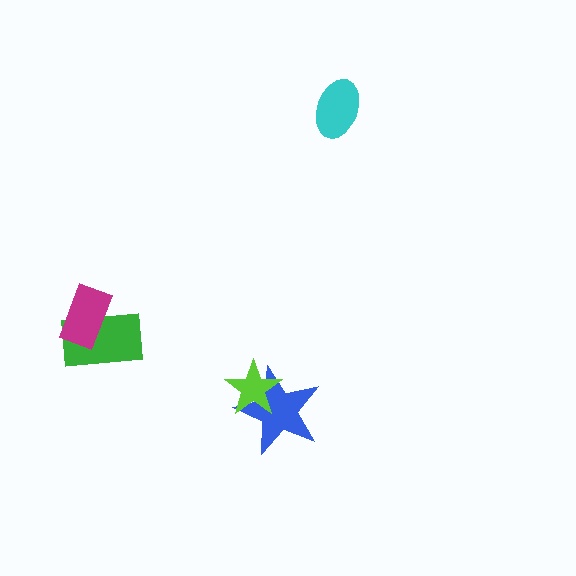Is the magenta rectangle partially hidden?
No, no other shape covers it.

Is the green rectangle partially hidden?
Yes, it is partially covered by another shape.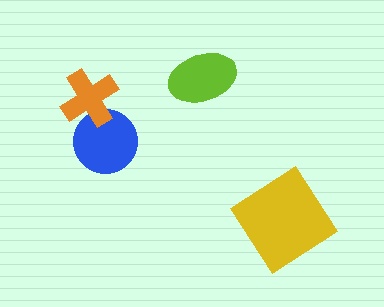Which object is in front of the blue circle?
The orange cross is in front of the blue circle.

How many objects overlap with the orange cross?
1 object overlaps with the orange cross.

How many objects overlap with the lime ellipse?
0 objects overlap with the lime ellipse.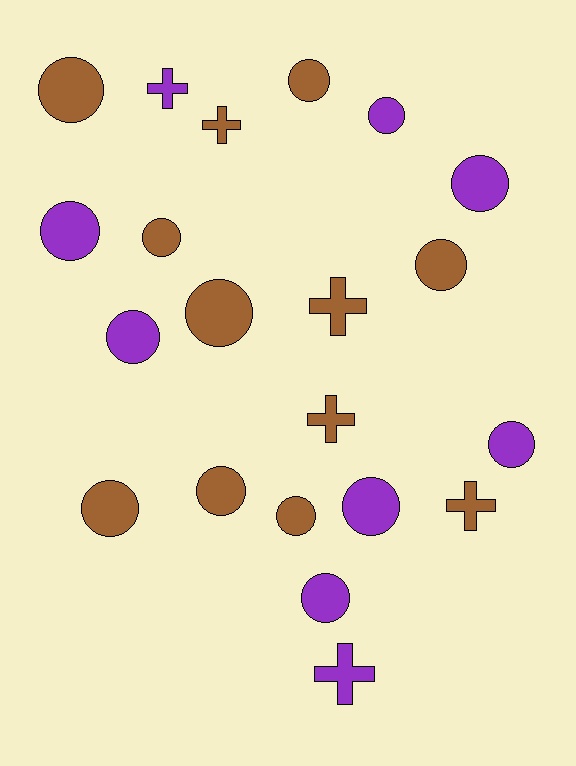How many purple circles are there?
There are 7 purple circles.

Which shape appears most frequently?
Circle, with 15 objects.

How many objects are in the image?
There are 21 objects.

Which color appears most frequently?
Brown, with 12 objects.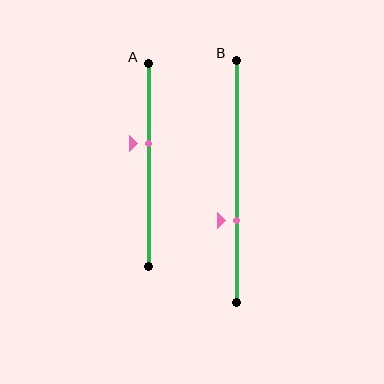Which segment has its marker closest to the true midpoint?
Segment A has its marker closest to the true midpoint.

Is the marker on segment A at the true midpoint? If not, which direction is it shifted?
No, the marker on segment A is shifted upward by about 11% of the segment length.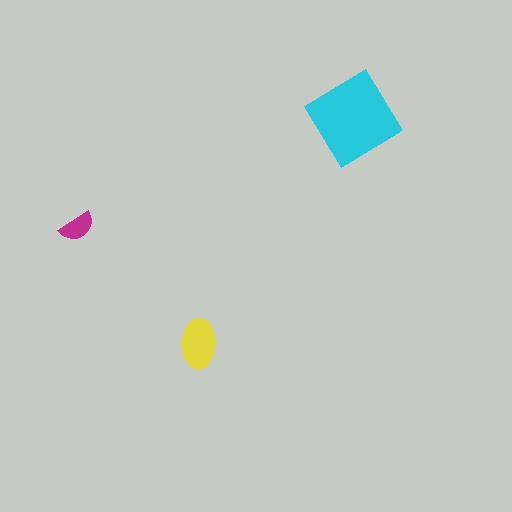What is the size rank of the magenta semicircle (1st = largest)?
3rd.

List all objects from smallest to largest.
The magenta semicircle, the yellow ellipse, the cyan diamond.